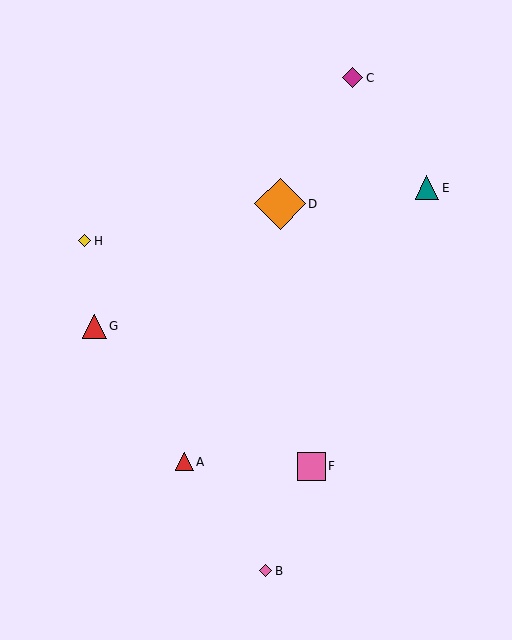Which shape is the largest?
The orange diamond (labeled D) is the largest.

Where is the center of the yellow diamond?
The center of the yellow diamond is at (85, 241).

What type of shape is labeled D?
Shape D is an orange diamond.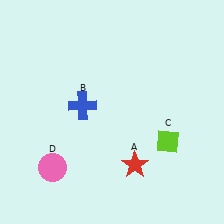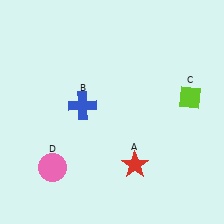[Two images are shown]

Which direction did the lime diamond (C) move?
The lime diamond (C) moved up.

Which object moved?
The lime diamond (C) moved up.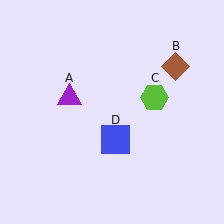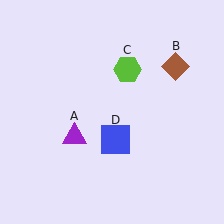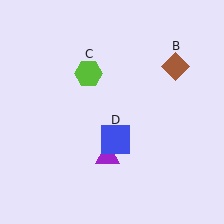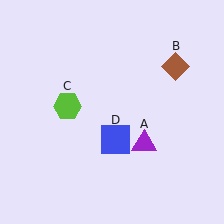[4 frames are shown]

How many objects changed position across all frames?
2 objects changed position: purple triangle (object A), lime hexagon (object C).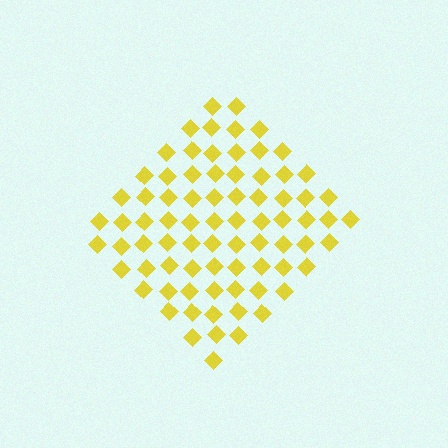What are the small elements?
The small elements are diamonds.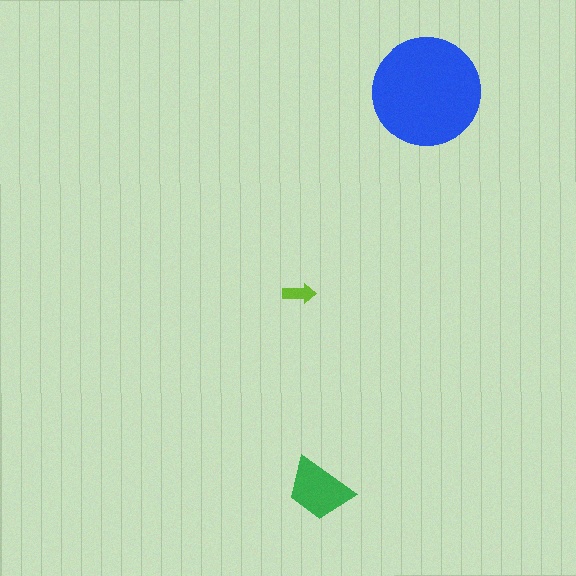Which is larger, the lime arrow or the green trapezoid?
The green trapezoid.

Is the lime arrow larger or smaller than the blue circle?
Smaller.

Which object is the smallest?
The lime arrow.